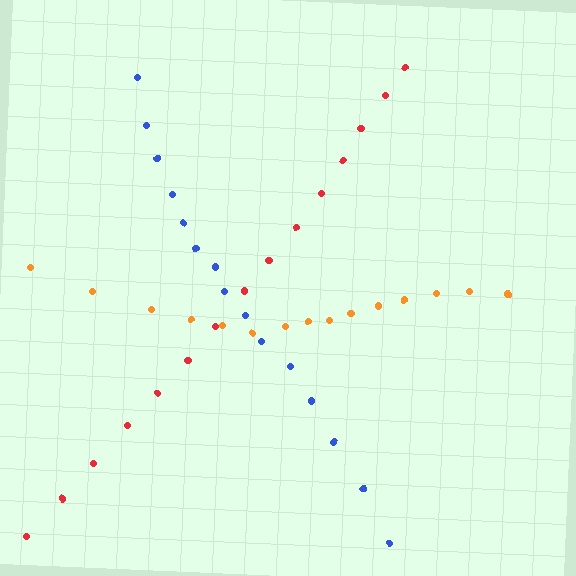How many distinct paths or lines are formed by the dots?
There are 3 distinct paths.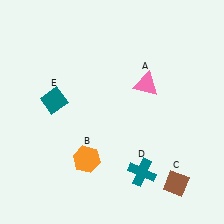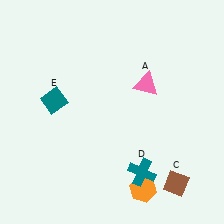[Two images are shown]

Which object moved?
The orange hexagon (B) moved right.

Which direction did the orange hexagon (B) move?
The orange hexagon (B) moved right.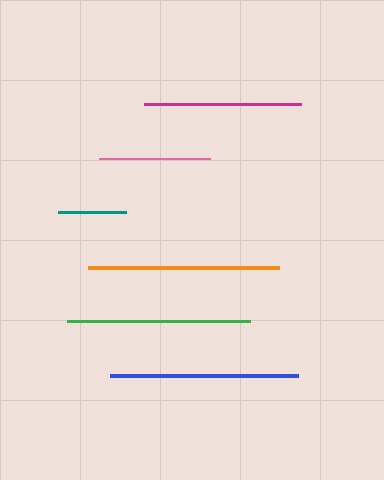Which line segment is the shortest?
The teal line is the shortest at approximately 68 pixels.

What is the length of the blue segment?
The blue segment is approximately 188 pixels long.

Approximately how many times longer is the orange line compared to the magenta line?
The orange line is approximately 1.2 times the length of the magenta line.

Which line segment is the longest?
The orange line is the longest at approximately 191 pixels.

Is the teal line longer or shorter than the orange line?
The orange line is longer than the teal line.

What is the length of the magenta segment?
The magenta segment is approximately 157 pixels long.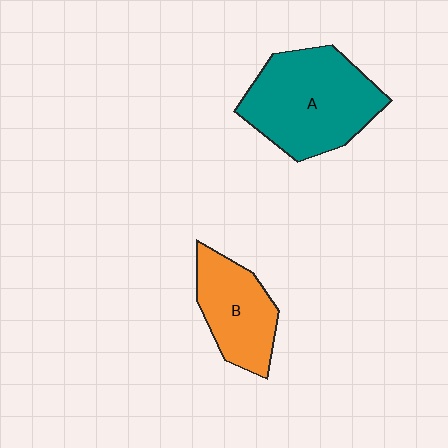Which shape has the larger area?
Shape A (teal).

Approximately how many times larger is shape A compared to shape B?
Approximately 1.6 times.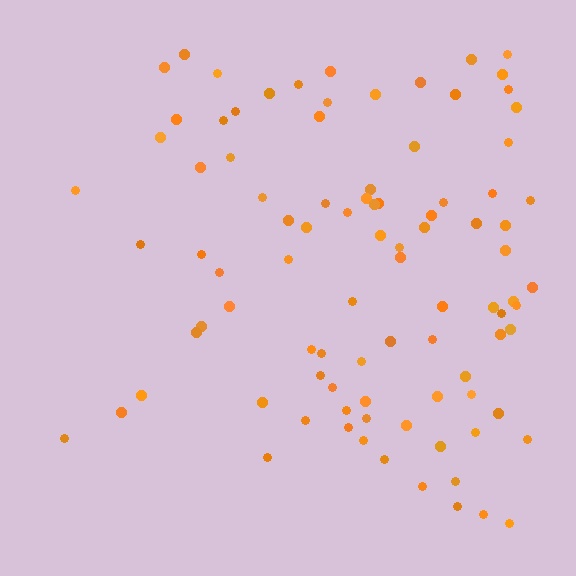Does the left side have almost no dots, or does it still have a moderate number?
Still a moderate number, just noticeably fewer than the right.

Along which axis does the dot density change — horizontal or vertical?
Horizontal.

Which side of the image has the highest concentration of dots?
The right.